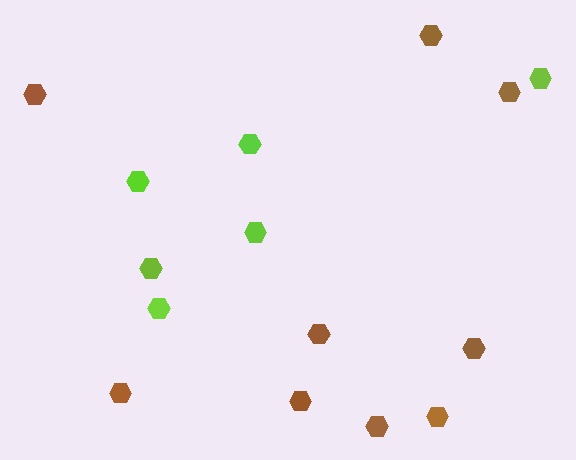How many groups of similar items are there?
There are 2 groups: one group of lime hexagons (6) and one group of brown hexagons (9).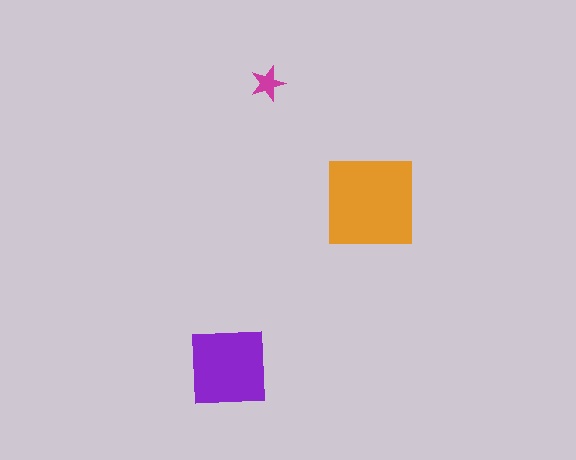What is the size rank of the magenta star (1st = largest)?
3rd.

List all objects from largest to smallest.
The orange square, the purple square, the magenta star.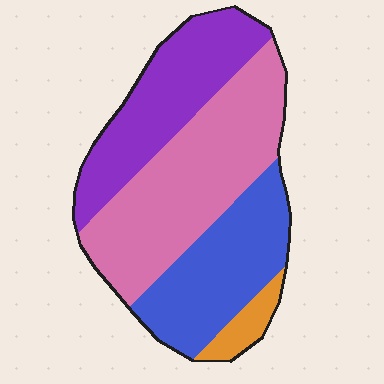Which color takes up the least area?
Orange, at roughly 5%.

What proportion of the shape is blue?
Blue takes up about one quarter (1/4) of the shape.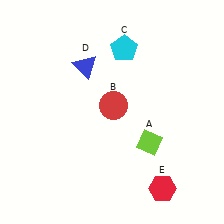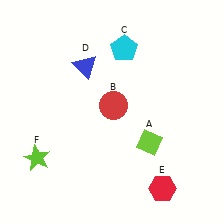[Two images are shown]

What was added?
A lime star (F) was added in Image 2.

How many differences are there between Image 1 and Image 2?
There is 1 difference between the two images.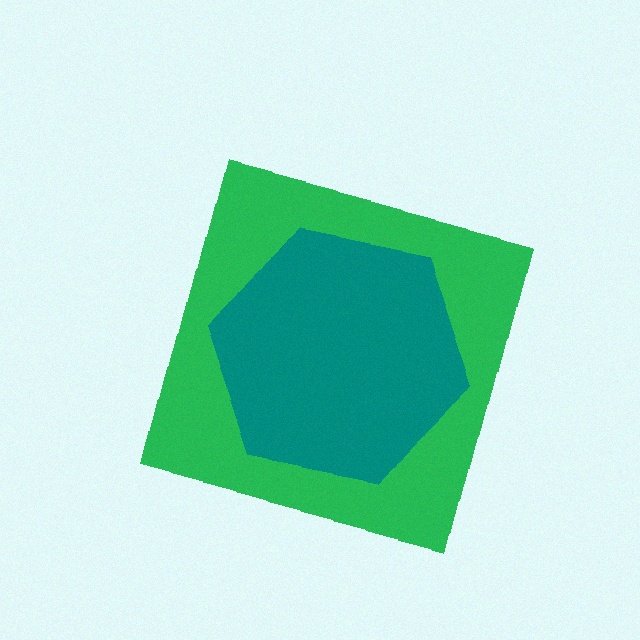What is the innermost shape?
The teal hexagon.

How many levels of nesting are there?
2.